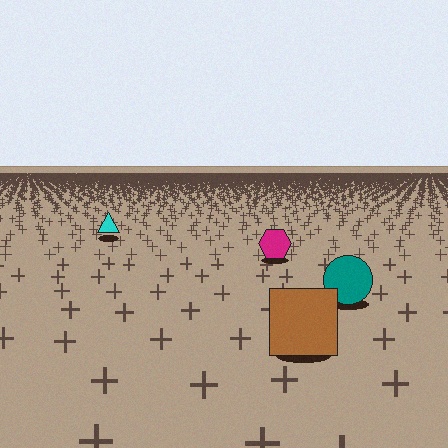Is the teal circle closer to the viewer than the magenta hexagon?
Yes. The teal circle is closer — you can tell from the texture gradient: the ground texture is coarser near it.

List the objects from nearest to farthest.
From nearest to farthest: the brown square, the teal circle, the magenta hexagon, the cyan triangle.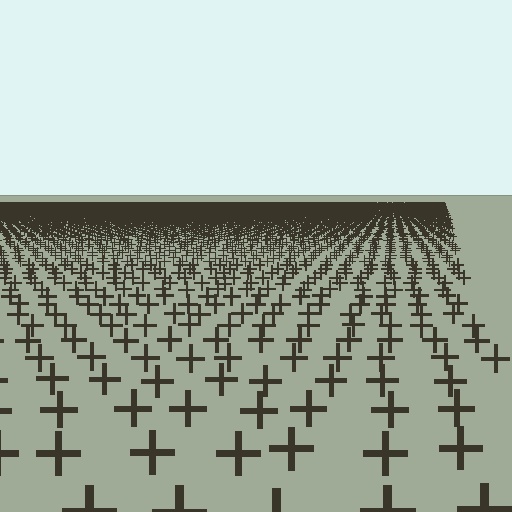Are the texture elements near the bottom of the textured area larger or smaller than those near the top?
Larger. Near the bottom, elements are closer to the viewer and appear at a bigger on-screen size.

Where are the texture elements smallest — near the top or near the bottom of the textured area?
Near the top.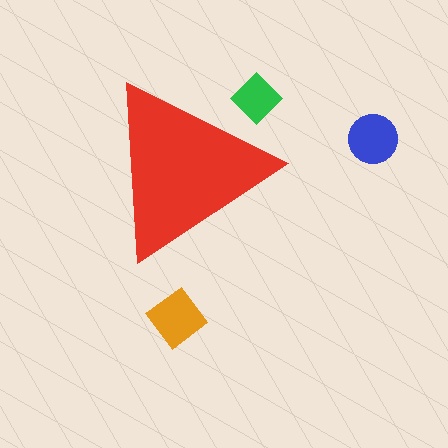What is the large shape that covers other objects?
A red triangle.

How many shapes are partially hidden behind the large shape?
1 shape is partially hidden.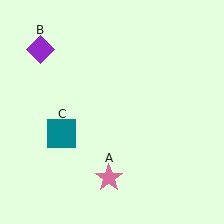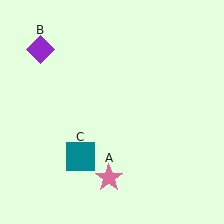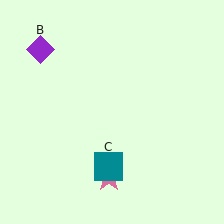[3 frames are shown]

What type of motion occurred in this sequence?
The teal square (object C) rotated counterclockwise around the center of the scene.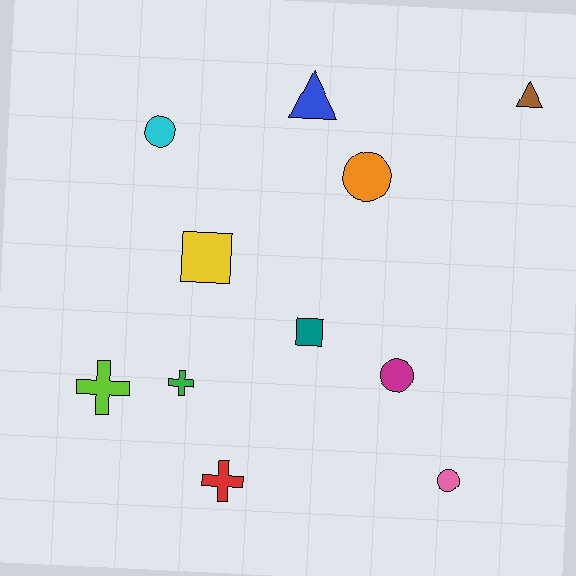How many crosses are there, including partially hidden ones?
There are 3 crosses.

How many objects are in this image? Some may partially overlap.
There are 11 objects.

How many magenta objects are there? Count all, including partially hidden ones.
There is 1 magenta object.